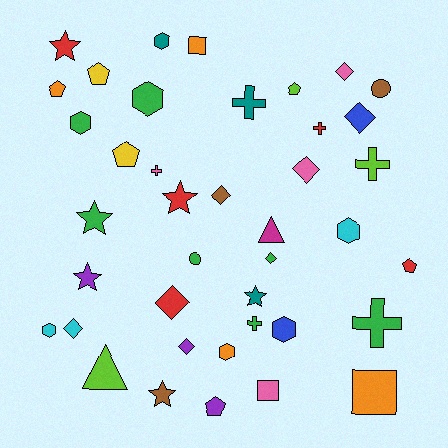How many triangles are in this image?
There are 2 triangles.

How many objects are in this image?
There are 40 objects.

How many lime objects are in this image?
There are 3 lime objects.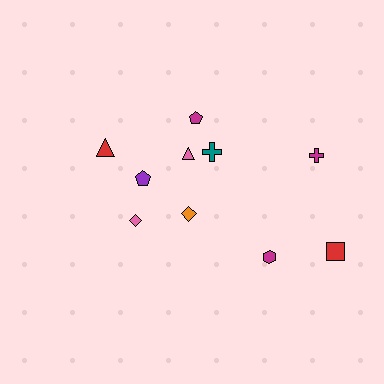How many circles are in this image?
There are no circles.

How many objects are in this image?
There are 10 objects.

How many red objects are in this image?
There are 2 red objects.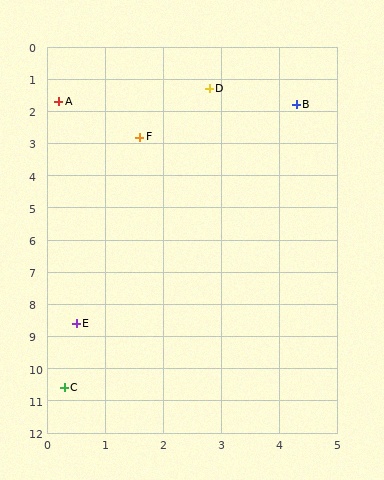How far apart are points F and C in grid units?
Points F and C are about 7.9 grid units apart.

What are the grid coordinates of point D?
Point D is at approximately (2.8, 1.3).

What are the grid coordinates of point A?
Point A is at approximately (0.2, 1.7).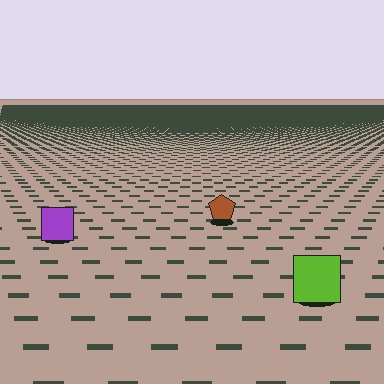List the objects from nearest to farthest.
From nearest to farthest: the lime square, the purple square, the brown pentagon.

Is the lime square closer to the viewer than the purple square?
Yes. The lime square is closer — you can tell from the texture gradient: the ground texture is coarser near it.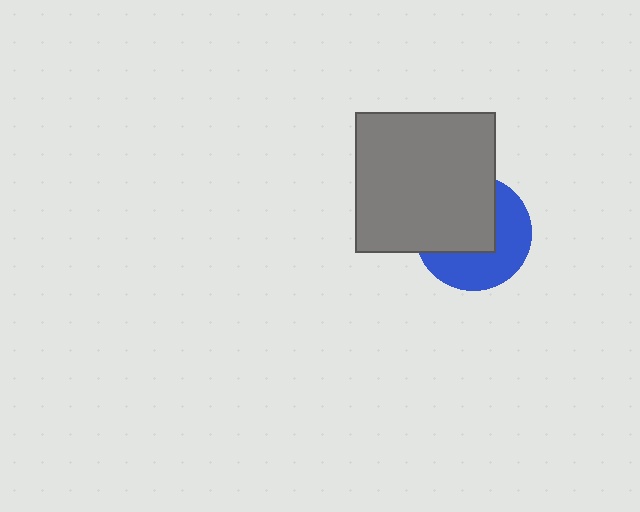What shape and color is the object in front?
The object in front is a gray square.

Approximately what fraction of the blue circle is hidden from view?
Roughly 52% of the blue circle is hidden behind the gray square.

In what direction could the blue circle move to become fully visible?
The blue circle could move toward the lower-right. That would shift it out from behind the gray square entirely.